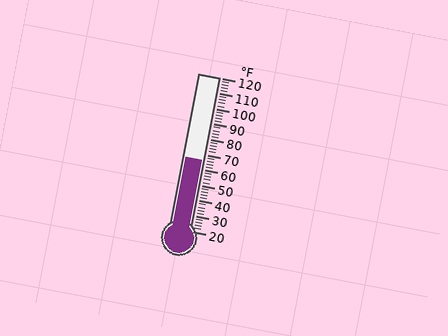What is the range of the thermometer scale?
The thermometer scale ranges from 20°F to 120°F.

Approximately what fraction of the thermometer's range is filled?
The thermometer is filled to approximately 45% of its range.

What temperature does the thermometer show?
The thermometer shows approximately 66°F.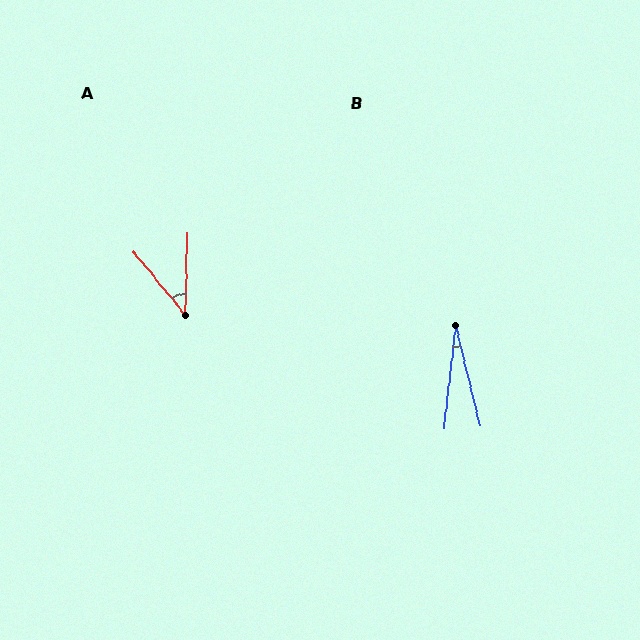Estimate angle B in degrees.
Approximately 20 degrees.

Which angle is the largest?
A, at approximately 42 degrees.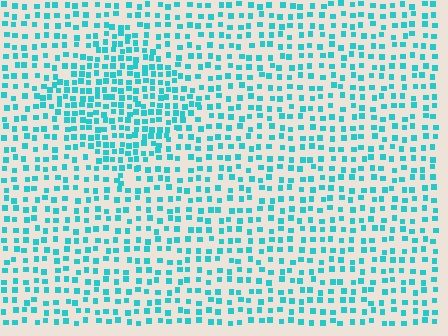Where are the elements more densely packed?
The elements are more densely packed inside the diamond boundary.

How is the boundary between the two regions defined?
The boundary is defined by a change in element density (approximately 1.7x ratio). All elements are the same color, size, and shape.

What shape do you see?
I see a diamond.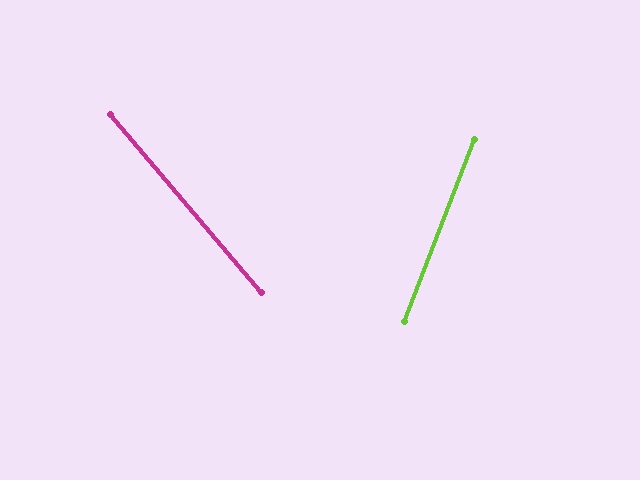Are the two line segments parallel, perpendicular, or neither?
Neither parallel nor perpendicular — they differ by about 61°.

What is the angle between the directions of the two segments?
Approximately 61 degrees.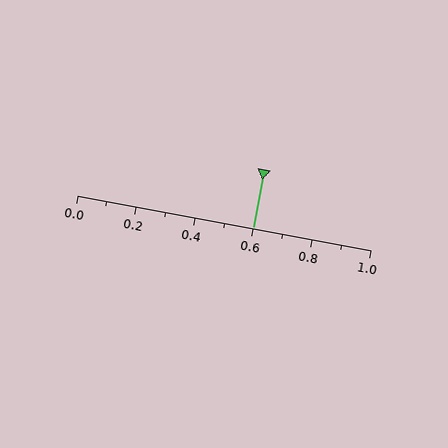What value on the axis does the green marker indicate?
The marker indicates approximately 0.6.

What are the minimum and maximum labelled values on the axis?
The axis runs from 0.0 to 1.0.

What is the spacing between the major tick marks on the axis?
The major ticks are spaced 0.2 apart.